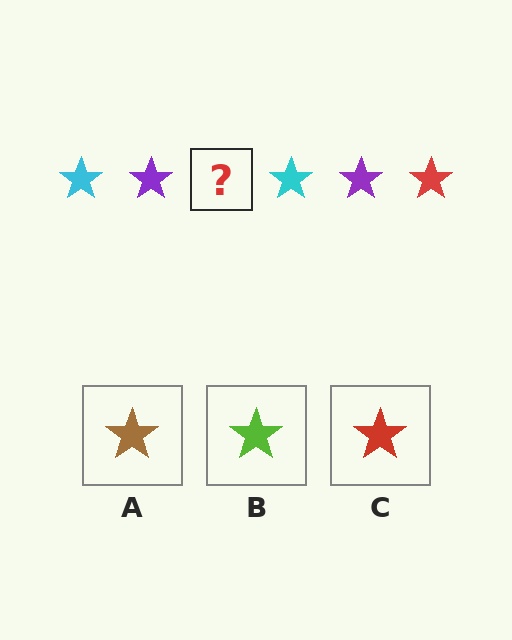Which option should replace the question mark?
Option C.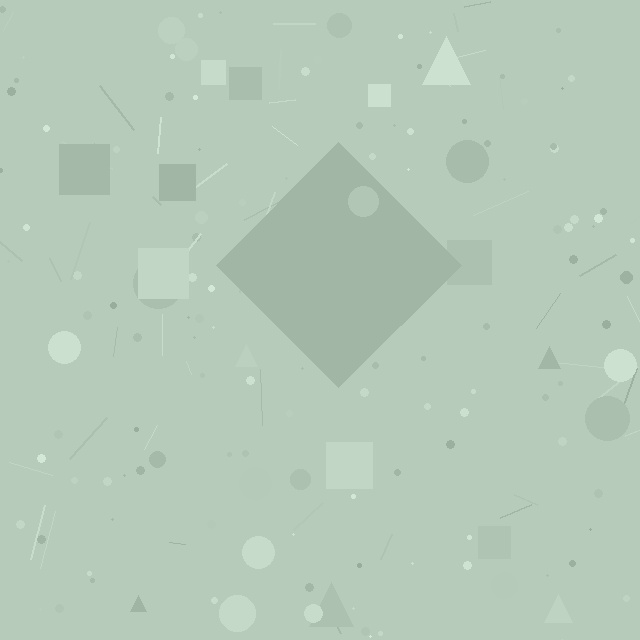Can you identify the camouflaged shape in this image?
The camouflaged shape is a diamond.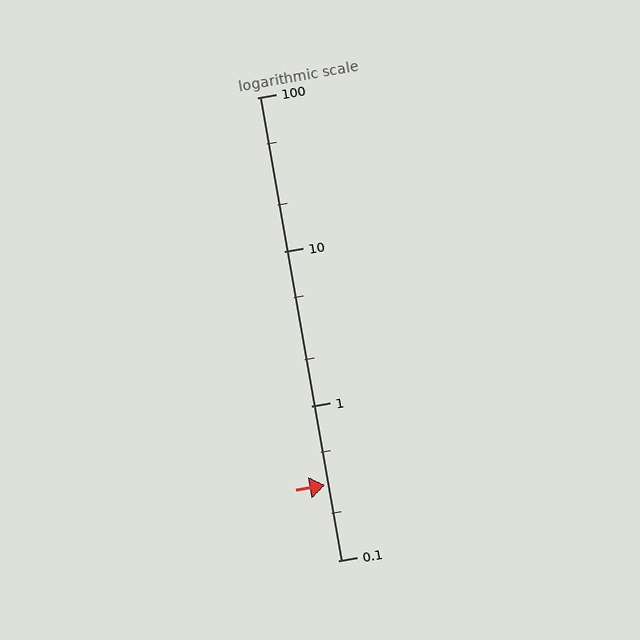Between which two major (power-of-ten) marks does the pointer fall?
The pointer is between 0.1 and 1.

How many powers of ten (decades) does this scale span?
The scale spans 3 decades, from 0.1 to 100.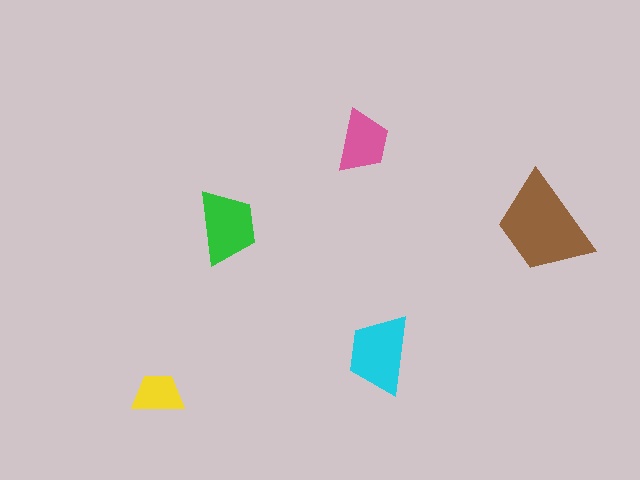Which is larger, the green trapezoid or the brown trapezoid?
The brown one.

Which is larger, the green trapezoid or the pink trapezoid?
The green one.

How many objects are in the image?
There are 5 objects in the image.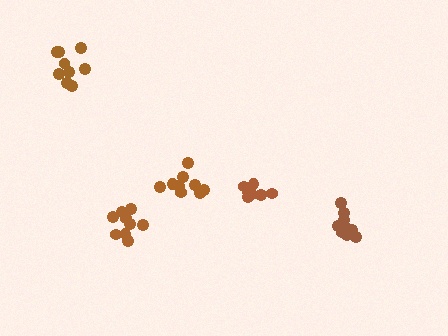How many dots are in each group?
Group 1: 7 dots, Group 2: 9 dots, Group 3: 9 dots, Group 4: 11 dots, Group 5: 9 dots (45 total).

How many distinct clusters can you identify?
There are 5 distinct clusters.